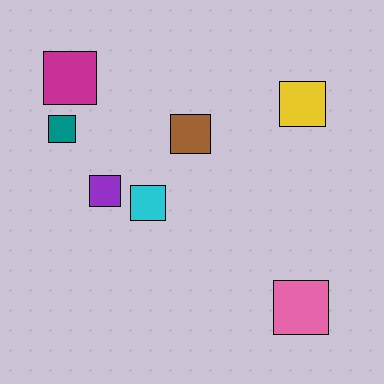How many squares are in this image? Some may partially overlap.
There are 7 squares.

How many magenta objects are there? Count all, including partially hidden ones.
There is 1 magenta object.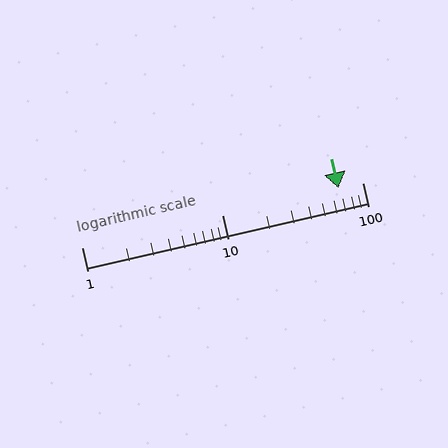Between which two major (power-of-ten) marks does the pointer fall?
The pointer is between 10 and 100.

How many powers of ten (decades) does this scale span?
The scale spans 2 decades, from 1 to 100.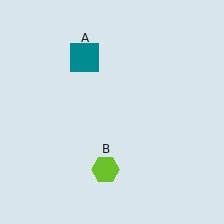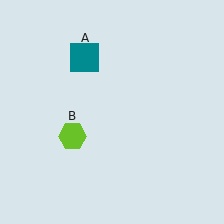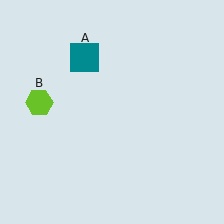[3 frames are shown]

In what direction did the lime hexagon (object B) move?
The lime hexagon (object B) moved up and to the left.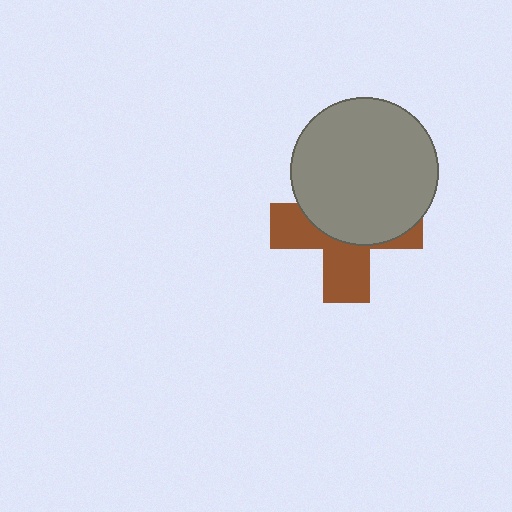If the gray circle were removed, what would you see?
You would see the complete brown cross.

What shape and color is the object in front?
The object in front is a gray circle.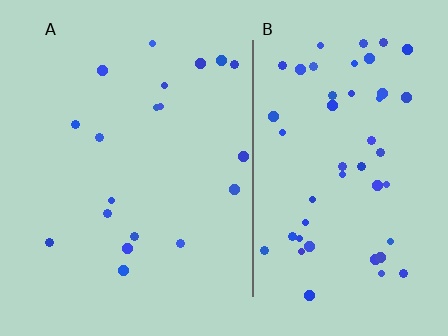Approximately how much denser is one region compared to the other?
Approximately 2.7× — region B over region A.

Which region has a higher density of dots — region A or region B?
B (the right).